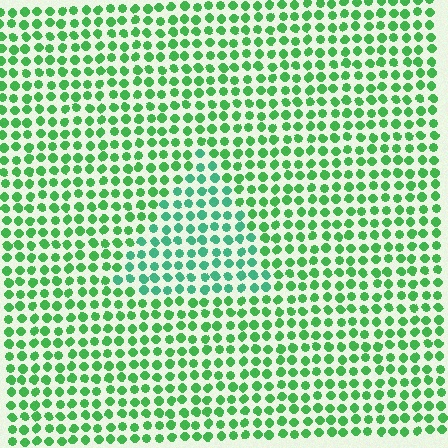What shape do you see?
I see a triangle.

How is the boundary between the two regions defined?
The boundary is defined purely by a slight shift in hue (about 28 degrees). Spacing, size, and orientation are identical on both sides.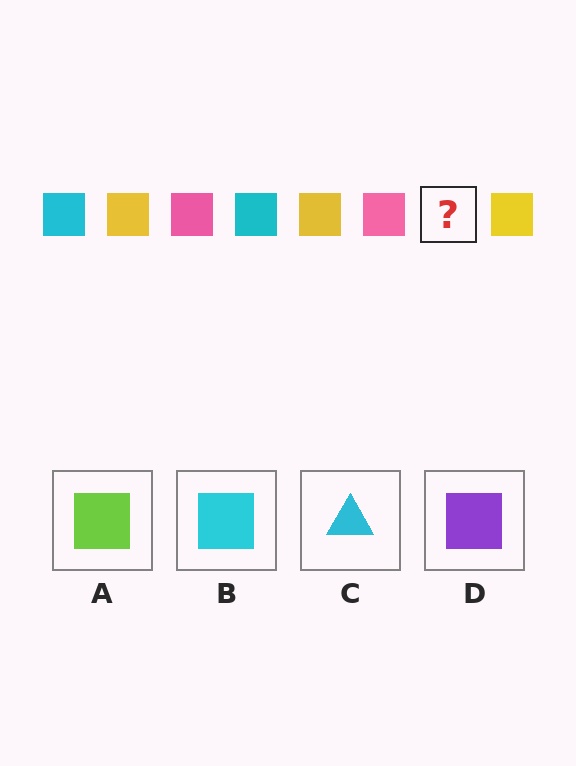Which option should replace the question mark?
Option B.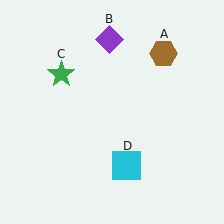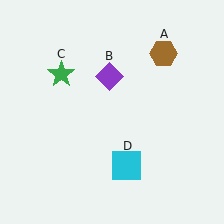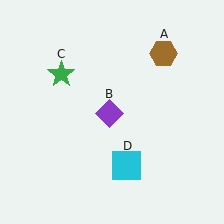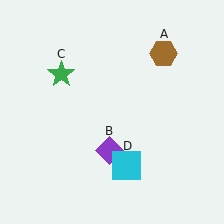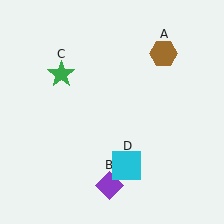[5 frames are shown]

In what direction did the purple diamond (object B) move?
The purple diamond (object B) moved down.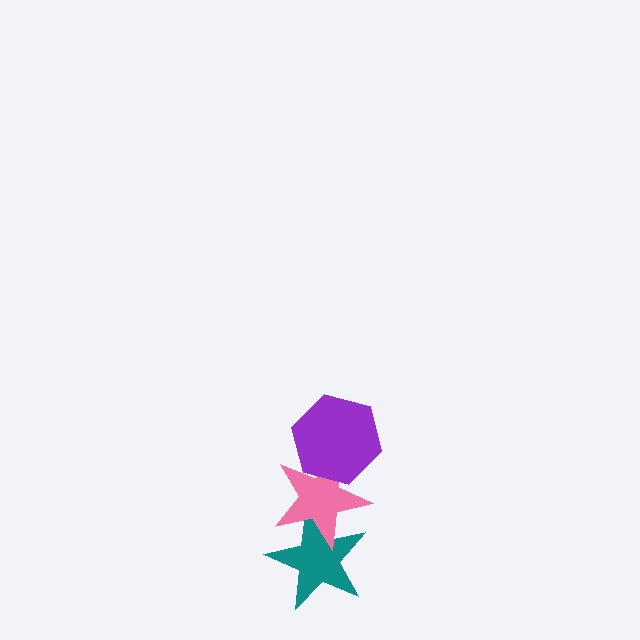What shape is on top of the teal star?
The pink star is on top of the teal star.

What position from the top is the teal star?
The teal star is 3rd from the top.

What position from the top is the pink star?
The pink star is 2nd from the top.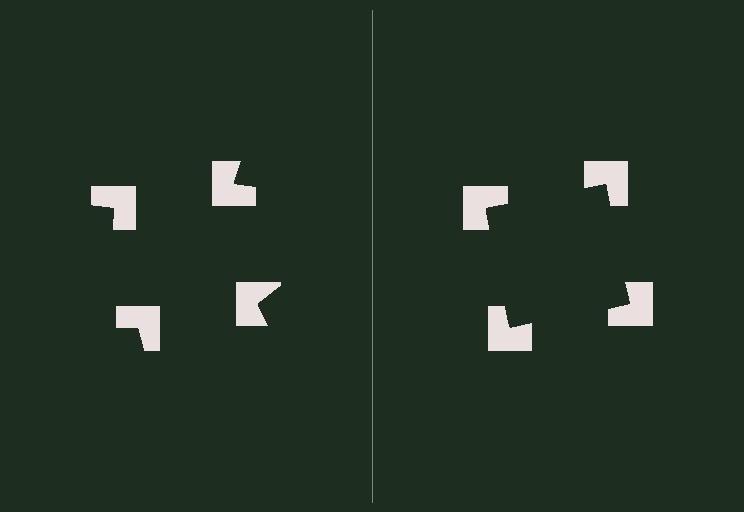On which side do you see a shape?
An illusory square appears on the right side. On the left side the wedge cuts are rotated, so no coherent shape forms.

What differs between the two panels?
The notched squares are positioned identically on both sides; only the wedge orientations differ. On the right they align to a square; on the left they are misaligned.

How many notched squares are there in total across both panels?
8 — 4 on each side.